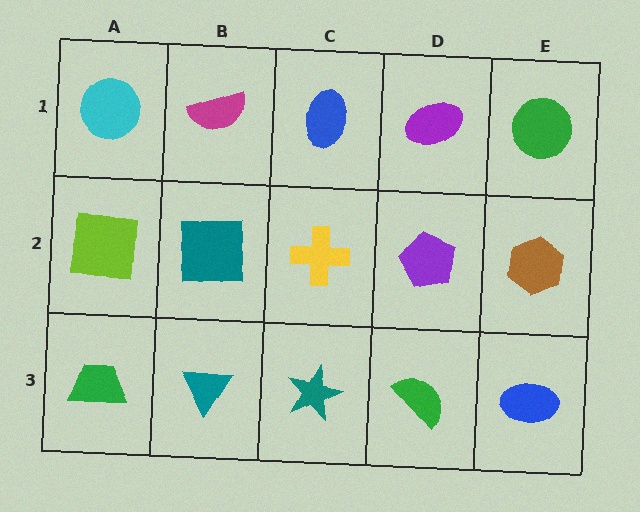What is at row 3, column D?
A green semicircle.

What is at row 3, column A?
A green trapezoid.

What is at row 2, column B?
A teal square.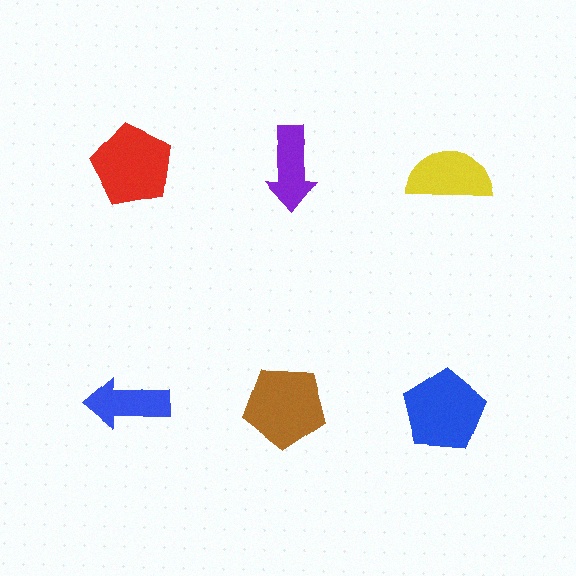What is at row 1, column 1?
A red pentagon.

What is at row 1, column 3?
A yellow semicircle.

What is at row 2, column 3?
A blue pentagon.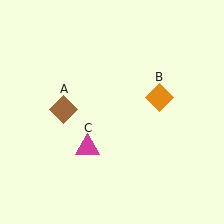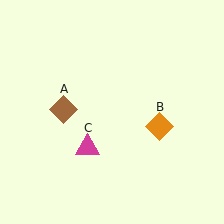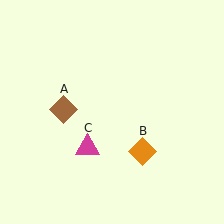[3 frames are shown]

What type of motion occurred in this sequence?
The orange diamond (object B) rotated clockwise around the center of the scene.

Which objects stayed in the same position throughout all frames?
Brown diamond (object A) and magenta triangle (object C) remained stationary.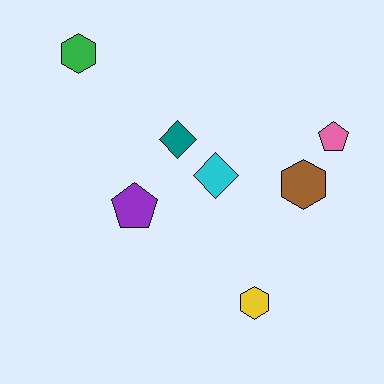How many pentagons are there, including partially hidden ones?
There are 2 pentagons.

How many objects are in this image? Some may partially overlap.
There are 7 objects.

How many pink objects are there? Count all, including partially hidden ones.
There is 1 pink object.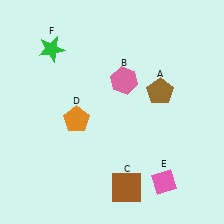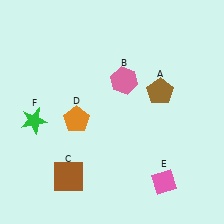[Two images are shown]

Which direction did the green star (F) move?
The green star (F) moved down.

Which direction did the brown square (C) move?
The brown square (C) moved left.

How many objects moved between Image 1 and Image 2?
2 objects moved between the two images.